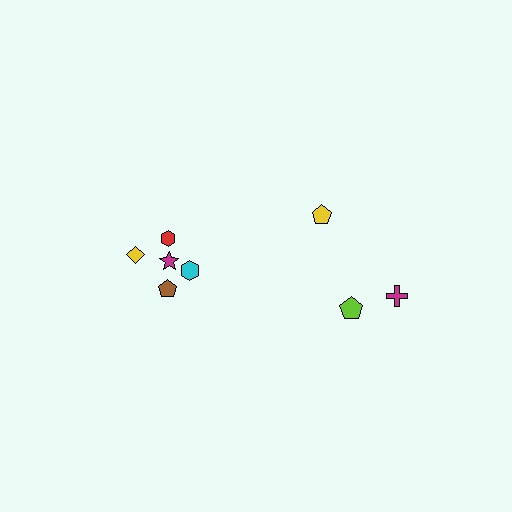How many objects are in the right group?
There are 3 objects.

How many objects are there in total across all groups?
There are 8 objects.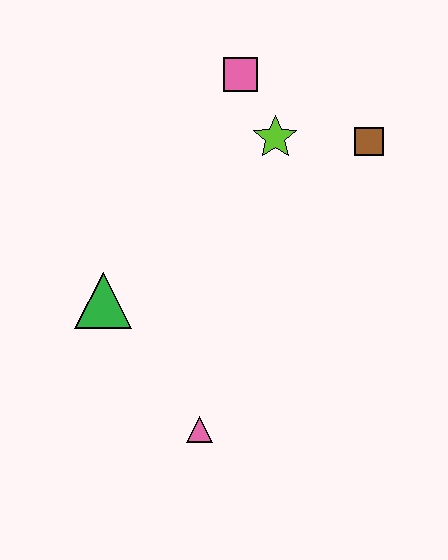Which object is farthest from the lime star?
The pink triangle is farthest from the lime star.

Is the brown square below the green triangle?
No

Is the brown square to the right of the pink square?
Yes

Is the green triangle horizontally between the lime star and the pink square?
No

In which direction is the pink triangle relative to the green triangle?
The pink triangle is below the green triangle.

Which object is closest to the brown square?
The lime star is closest to the brown square.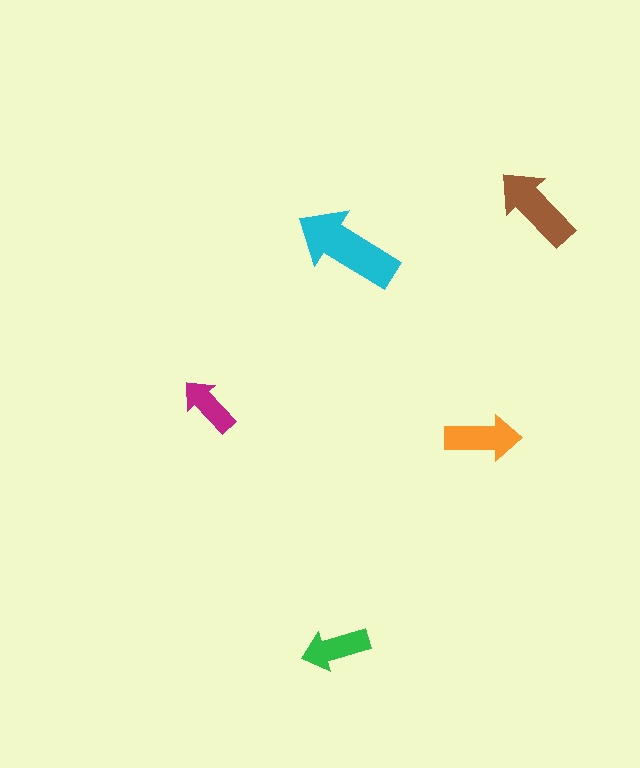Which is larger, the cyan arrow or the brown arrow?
The cyan one.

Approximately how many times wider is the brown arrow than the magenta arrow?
About 1.5 times wider.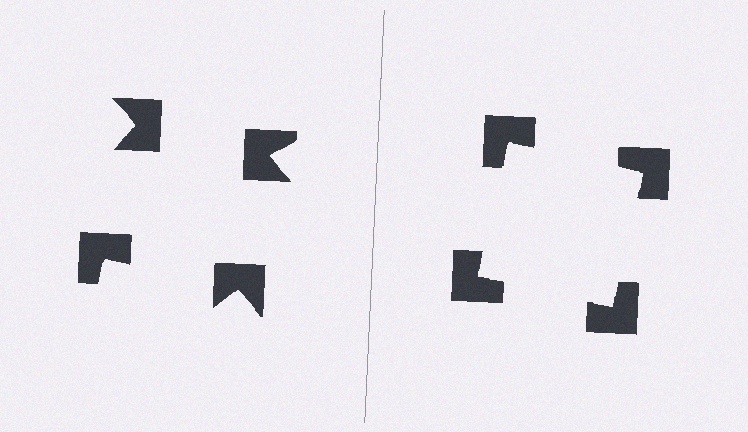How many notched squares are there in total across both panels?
8 — 4 on each side.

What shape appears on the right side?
An illusory square.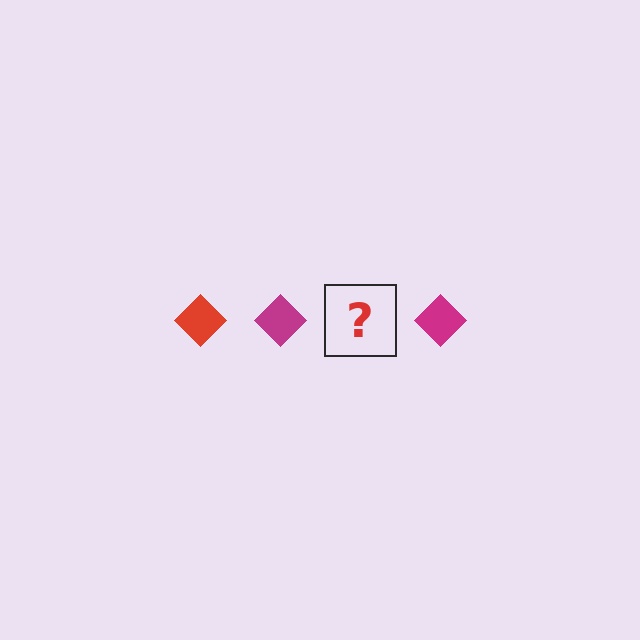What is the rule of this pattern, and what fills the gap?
The rule is that the pattern cycles through red, magenta diamonds. The gap should be filled with a red diamond.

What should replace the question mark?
The question mark should be replaced with a red diamond.